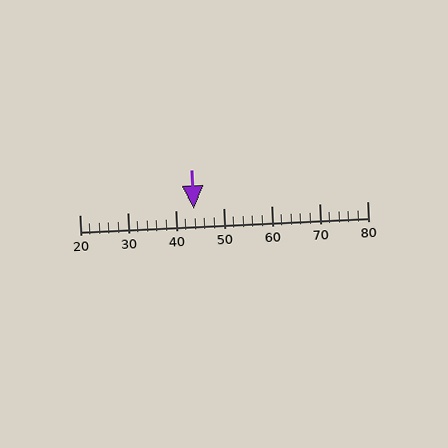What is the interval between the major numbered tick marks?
The major tick marks are spaced 10 units apart.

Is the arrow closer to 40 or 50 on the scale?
The arrow is closer to 40.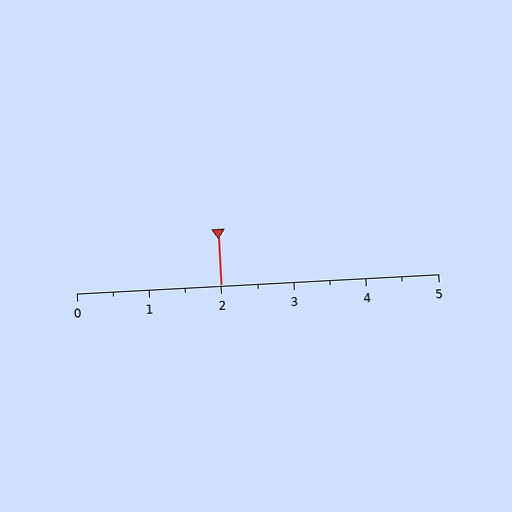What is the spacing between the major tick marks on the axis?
The major ticks are spaced 1 apart.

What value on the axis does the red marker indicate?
The marker indicates approximately 2.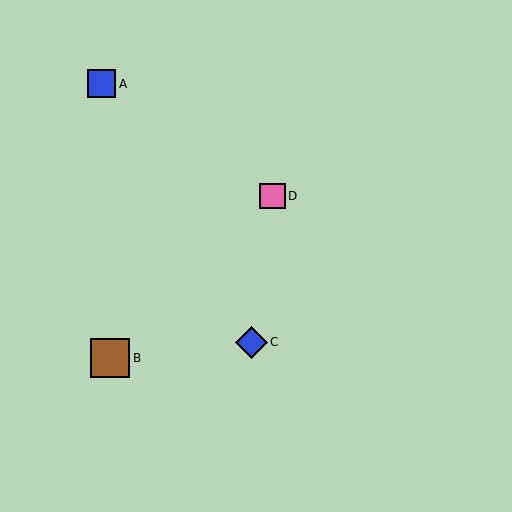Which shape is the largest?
The brown square (labeled B) is the largest.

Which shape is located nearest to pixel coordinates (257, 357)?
The blue diamond (labeled C) at (251, 342) is nearest to that location.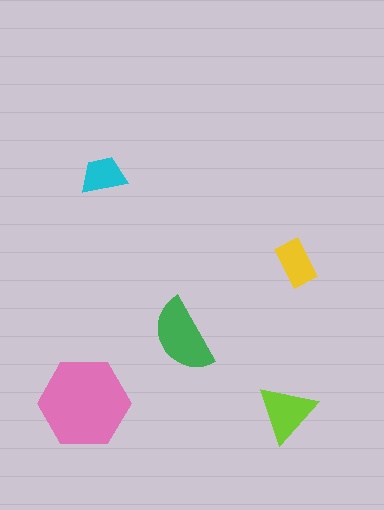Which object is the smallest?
The cyan trapezoid.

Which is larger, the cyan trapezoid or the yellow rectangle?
The yellow rectangle.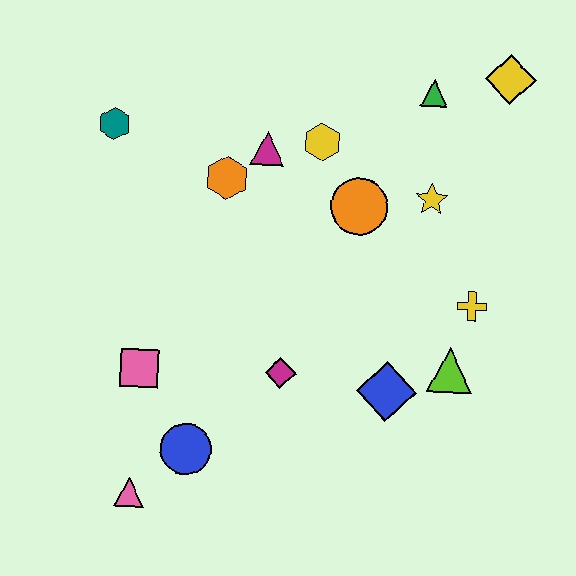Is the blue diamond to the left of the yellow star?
Yes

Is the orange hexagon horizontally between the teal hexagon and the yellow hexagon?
Yes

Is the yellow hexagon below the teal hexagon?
Yes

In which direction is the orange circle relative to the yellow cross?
The orange circle is to the left of the yellow cross.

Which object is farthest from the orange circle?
The pink triangle is farthest from the orange circle.